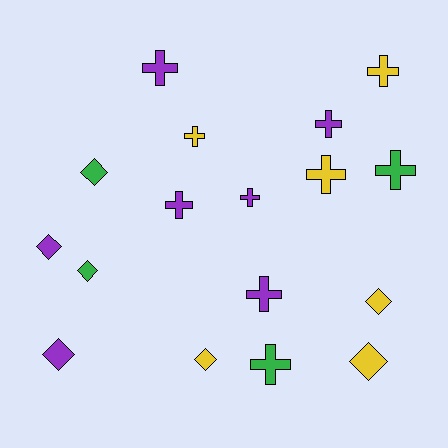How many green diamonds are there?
There are 2 green diamonds.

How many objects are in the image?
There are 17 objects.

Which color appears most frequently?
Purple, with 7 objects.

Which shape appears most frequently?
Cross, with 10 objects.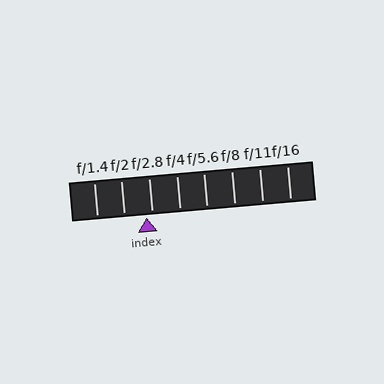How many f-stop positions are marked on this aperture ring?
There are 8 f-stop positions marked.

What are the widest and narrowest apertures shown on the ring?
The widest aperture shown is f/1.4 and the narrowest is f/16.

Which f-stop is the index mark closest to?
The index mark is closest to f/2.8.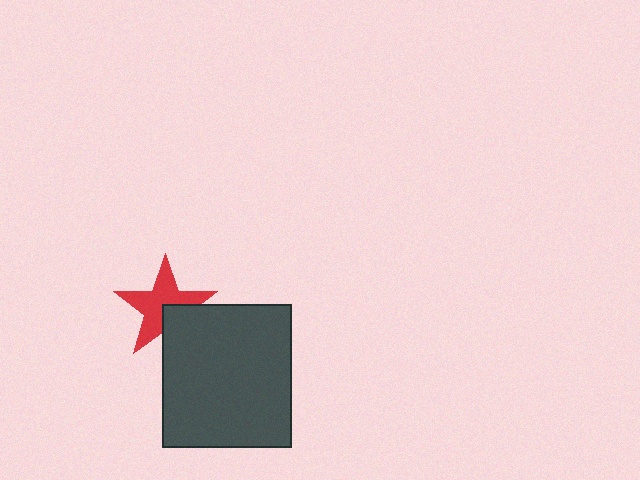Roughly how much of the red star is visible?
Most of it is visible (roughly 69%).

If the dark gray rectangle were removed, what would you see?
You would see the complete red star.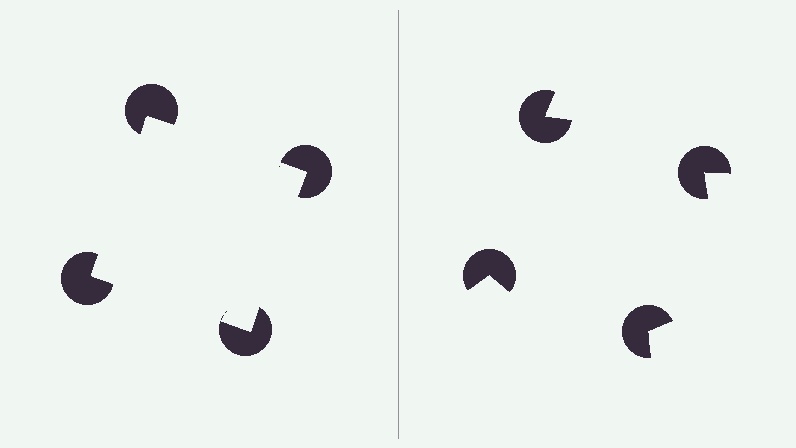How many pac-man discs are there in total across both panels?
8 — 4 on each side.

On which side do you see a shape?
An illusory square appears on the left side. On the right side the wedge cuts are rotated, so no coherent shape forms.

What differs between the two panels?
The pac-man discs are positioned identically on both sides; only the wedge orientations differ. On the left they align to a square; on the right they are misaligned.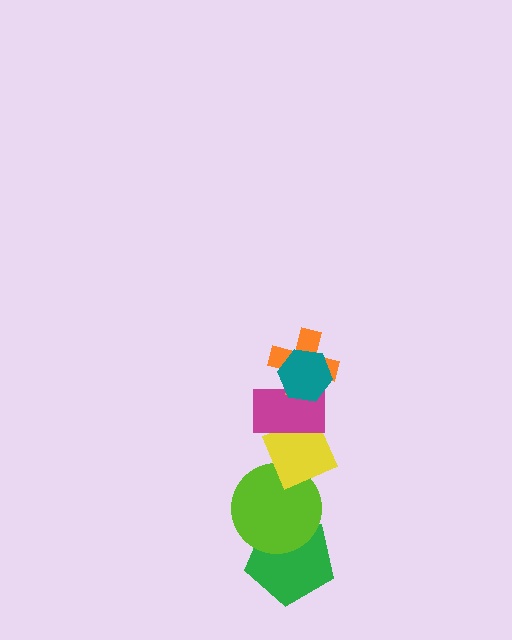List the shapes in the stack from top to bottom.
From top to bottom: the teal hexagon, the orange cross, the magenta rectangle, the yellow diamond, the lime circle, the green pentagon.